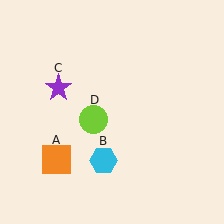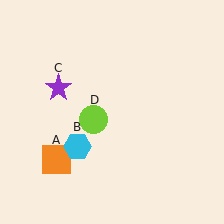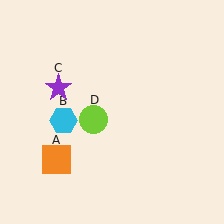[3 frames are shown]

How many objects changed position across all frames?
1 object changed position: cyan hexagon (object B).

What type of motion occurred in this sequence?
The cyan hexagon (object B) rotated clockwise around the center of the scene.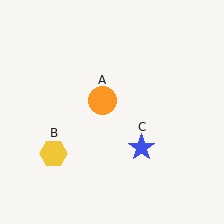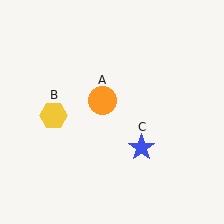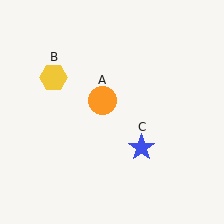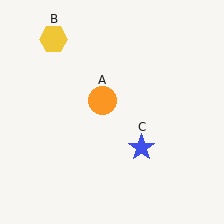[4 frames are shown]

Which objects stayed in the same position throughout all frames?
Orange circle (object A) and blue star (object C) remained stationary.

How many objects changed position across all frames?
1 object changed position: yellow hexagon (object B).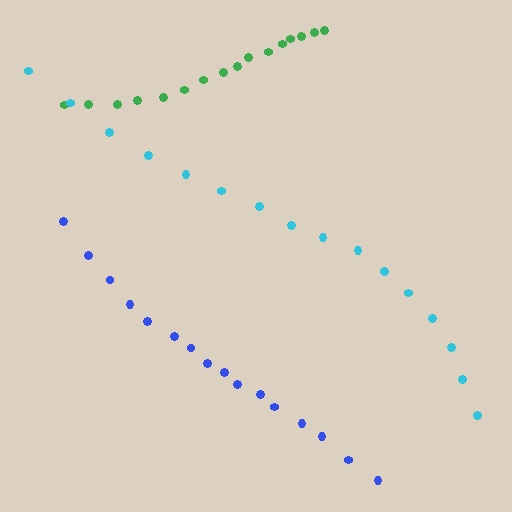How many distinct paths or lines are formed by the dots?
There are 3 distinct paths.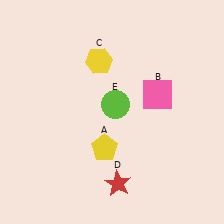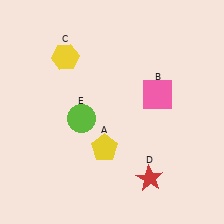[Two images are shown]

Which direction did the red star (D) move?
The red star (D) moved right.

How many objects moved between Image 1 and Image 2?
3 objects moved between the two images.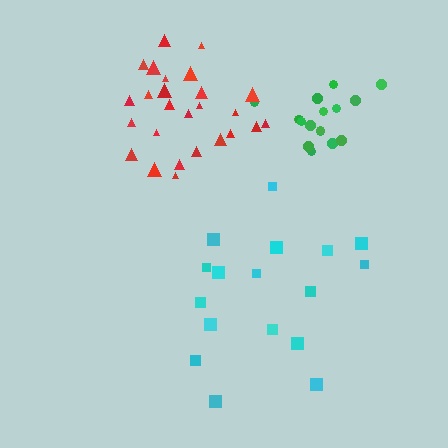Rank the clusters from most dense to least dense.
green, red, cyan.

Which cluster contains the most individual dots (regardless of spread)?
Red (27).